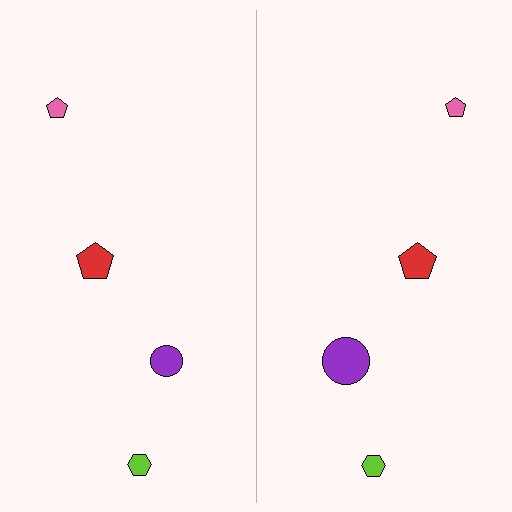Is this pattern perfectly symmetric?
No, the pattern is not perfectly symmetric. The purple circle on the right side has a different size than its mirror counterpart.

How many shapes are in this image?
There are 8 shapes in this image.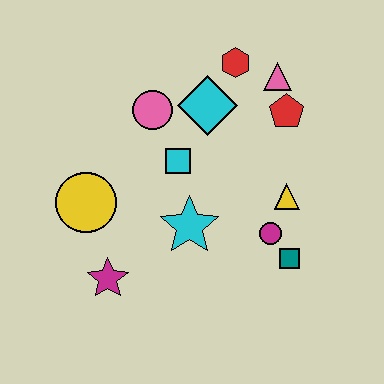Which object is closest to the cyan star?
The cyan square is closest to the cyan star.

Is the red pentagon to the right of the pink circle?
Yes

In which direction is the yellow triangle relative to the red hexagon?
The yellow triangle is below the red hexagon.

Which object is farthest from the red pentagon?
The magenta star is farthest from the red pentagon.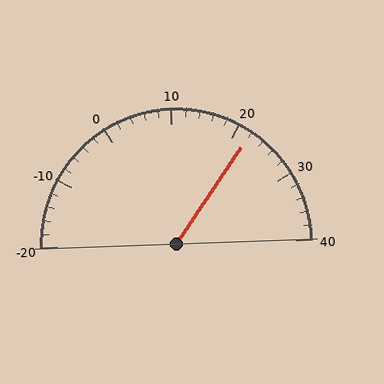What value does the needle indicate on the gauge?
The needle indicates approximately 22.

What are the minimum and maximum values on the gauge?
The gauge ranges from -20 to 40.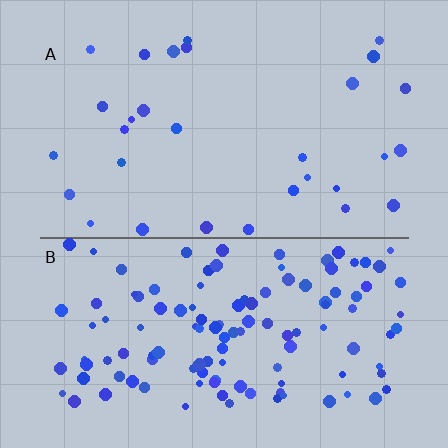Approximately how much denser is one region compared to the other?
Approximately 4.0× — region B over region A.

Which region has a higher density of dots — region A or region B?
B (the bottom).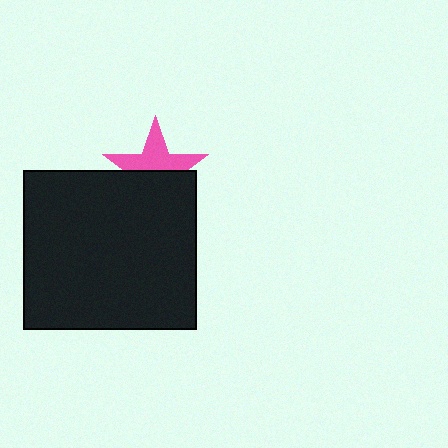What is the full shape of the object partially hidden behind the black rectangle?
The partially hidden object is a pink star.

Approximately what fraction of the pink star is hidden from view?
Roughly 50% of the pink star is hidden behind the black rectangle.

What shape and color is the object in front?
The object in front is a black rectangle.